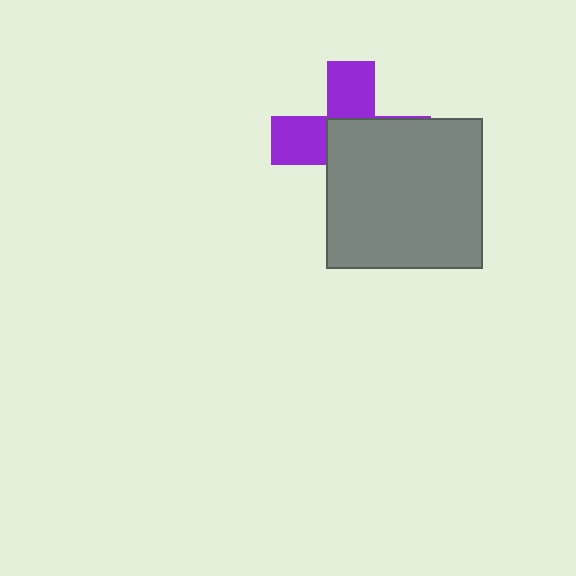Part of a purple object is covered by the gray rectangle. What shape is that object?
It is a cross.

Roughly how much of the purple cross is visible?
A small part of it is visible (roughly 42%).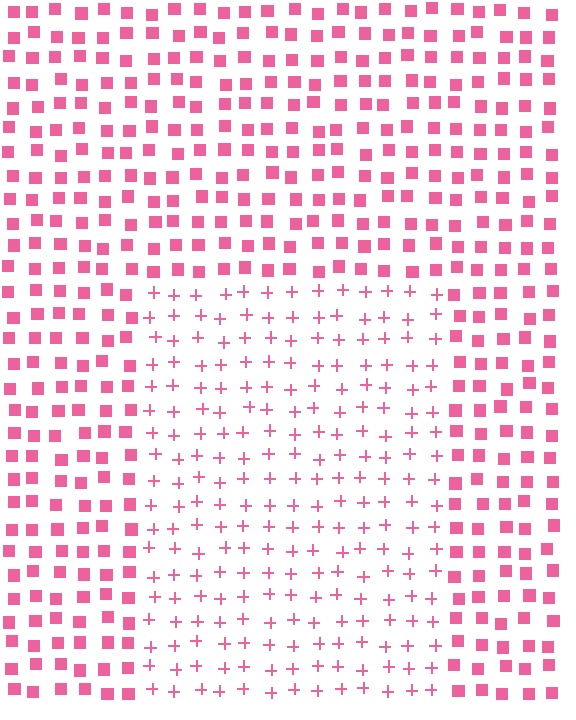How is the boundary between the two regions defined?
The boundary is defined by a change in element shape: plus signs inside vs. squares outside. All elements share the same color and spacing.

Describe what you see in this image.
The image is filled with small pink elements arranged in a uniform grid. A rectangle-shaped region contains plus signs, while the surrounding area contains squares. The boundary is defined purely by the change in element shape.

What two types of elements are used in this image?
The image uses plus signs inside the rectangle region and squares outside it.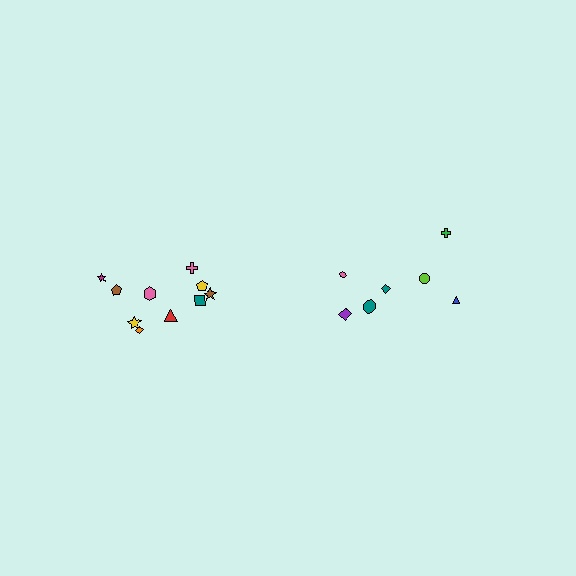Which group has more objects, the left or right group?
The left group.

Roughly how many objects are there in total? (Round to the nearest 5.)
Roughly 15 objects in total.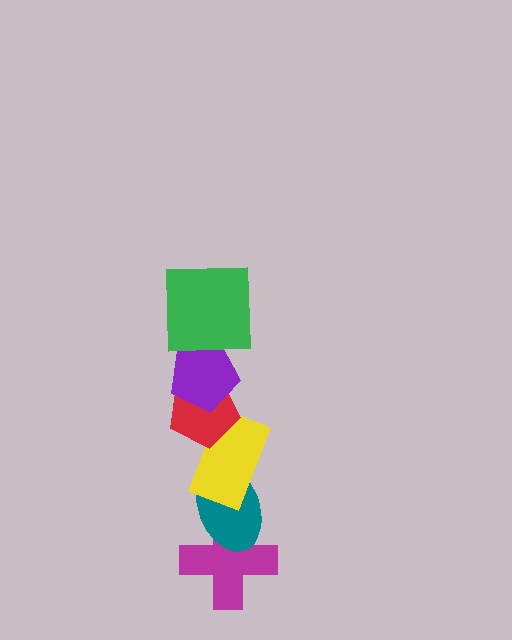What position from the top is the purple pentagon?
The purple pentagon is 2nd from the top.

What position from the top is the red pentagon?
The red pentagon is 3rd from the top.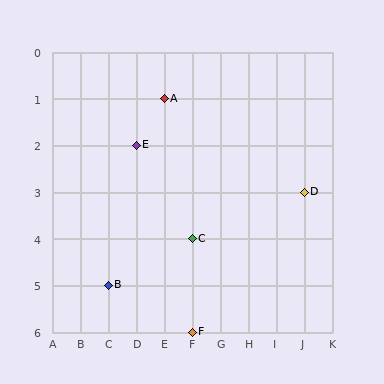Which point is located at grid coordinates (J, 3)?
Point D is at (J, 3).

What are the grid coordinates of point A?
Point A is at grid coordinates (E, 1).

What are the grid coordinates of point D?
Point D is at grid coordinates (J, 3).